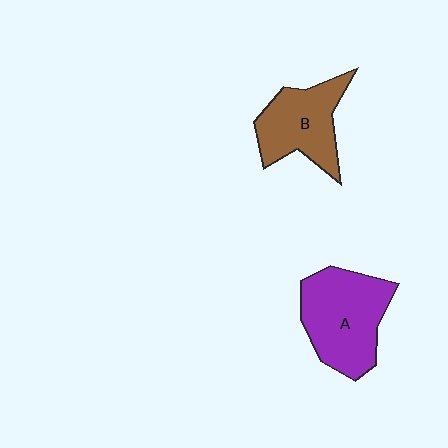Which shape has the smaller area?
Shape B (brown).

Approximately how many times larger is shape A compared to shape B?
Approximately 1.2 times.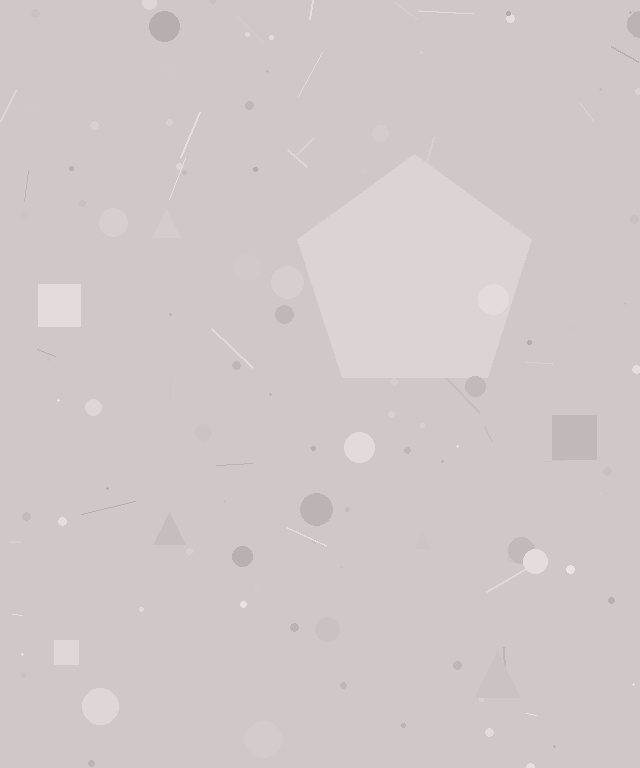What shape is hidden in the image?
A pentagon is hidden in the image.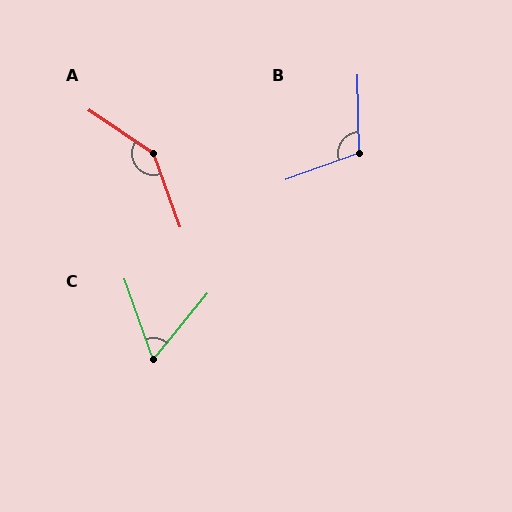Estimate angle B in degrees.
Approximately 109 degrees.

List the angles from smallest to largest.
C (59°), B (109°), A (144°).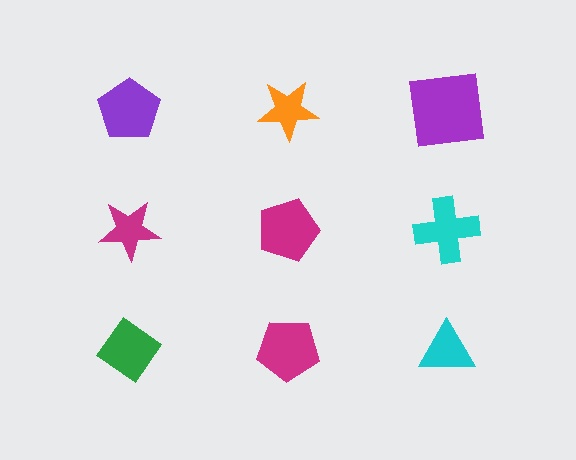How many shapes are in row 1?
3 shapes.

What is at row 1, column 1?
A purple pentagon.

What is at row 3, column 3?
A cyan triangle.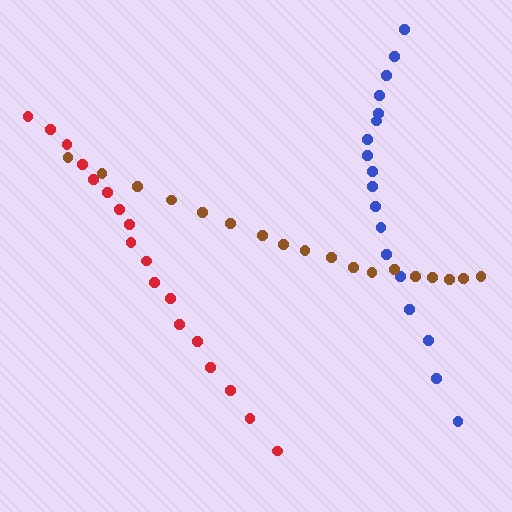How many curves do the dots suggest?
There are 3 distinct paths.